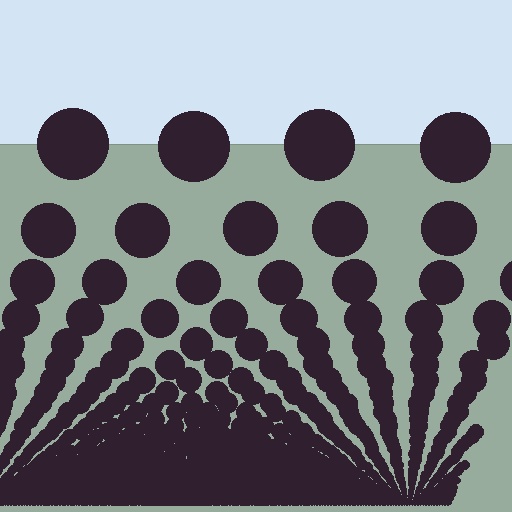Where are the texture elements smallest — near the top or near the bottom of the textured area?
Near the bottom.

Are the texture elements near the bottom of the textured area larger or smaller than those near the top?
Smaller. The gradient is inverted — elements near the bottom are smaller and denser.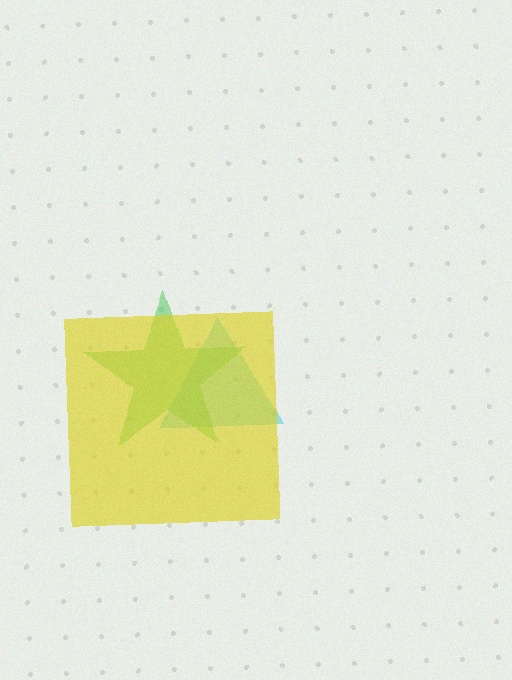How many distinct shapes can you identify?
There are 3 distinct shapes: a cyan triangle, a green star, a yellow square.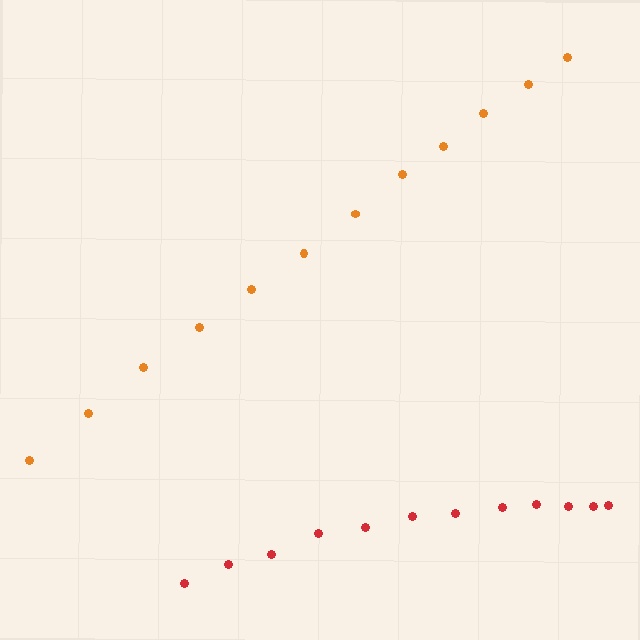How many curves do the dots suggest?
There are 2 distinct paths.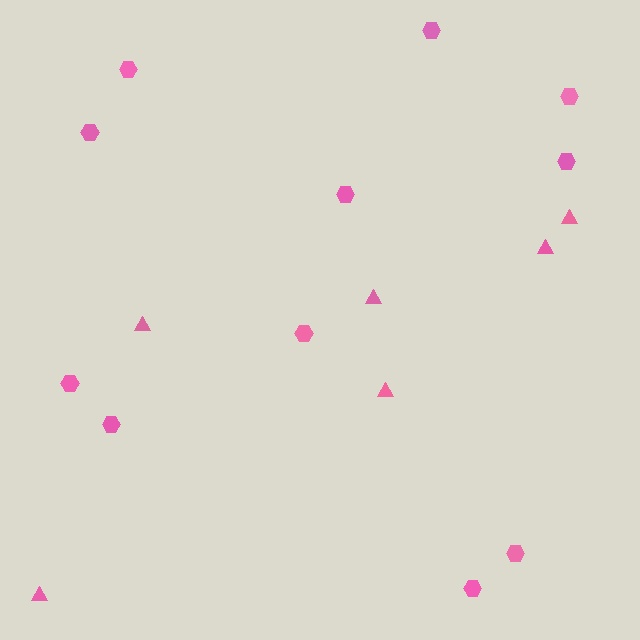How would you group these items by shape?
There are 2 groups: one group of hexagons (11) and one group of triangles (6).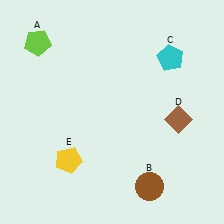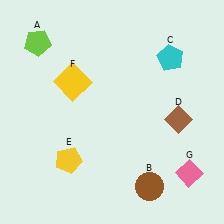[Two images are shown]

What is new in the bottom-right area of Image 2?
A pink diamond (G) was added in the bottom-right area of Image 2.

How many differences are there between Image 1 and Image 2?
There are 2 differences between the two images.